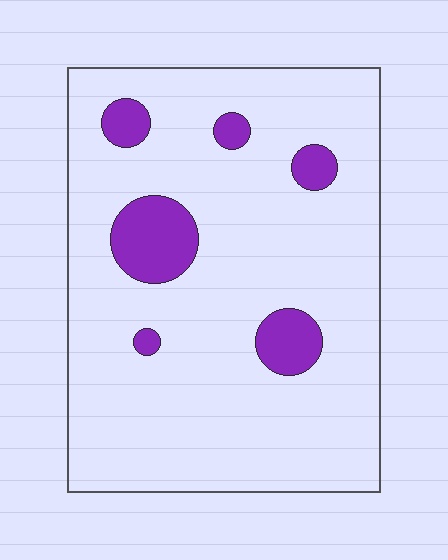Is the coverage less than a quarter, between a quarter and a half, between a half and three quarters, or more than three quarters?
Less than a quarter.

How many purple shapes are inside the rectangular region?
6.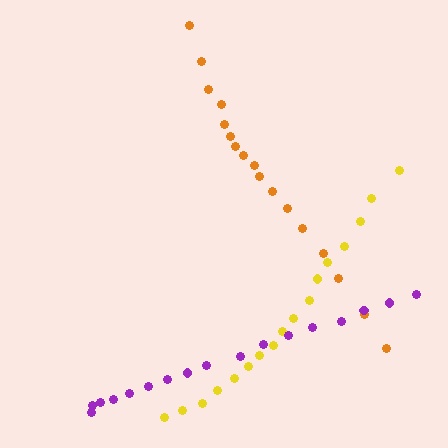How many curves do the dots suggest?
There are 3 distinct paths.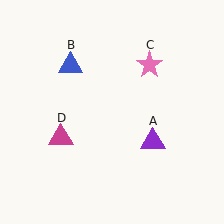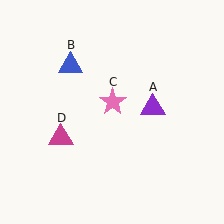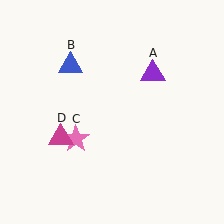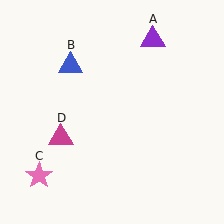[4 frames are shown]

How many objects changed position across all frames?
2 objects changed position: purple triangle (object A), pink star (object C).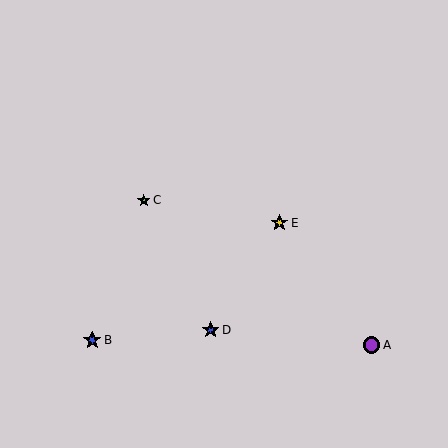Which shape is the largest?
The blue star (labeled B) is the largest.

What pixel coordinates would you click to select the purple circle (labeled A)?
Click at (372, 345) to select the purple circle A.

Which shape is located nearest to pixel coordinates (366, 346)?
The purple circle (labeled A) at (372, 345) is nearest to that location.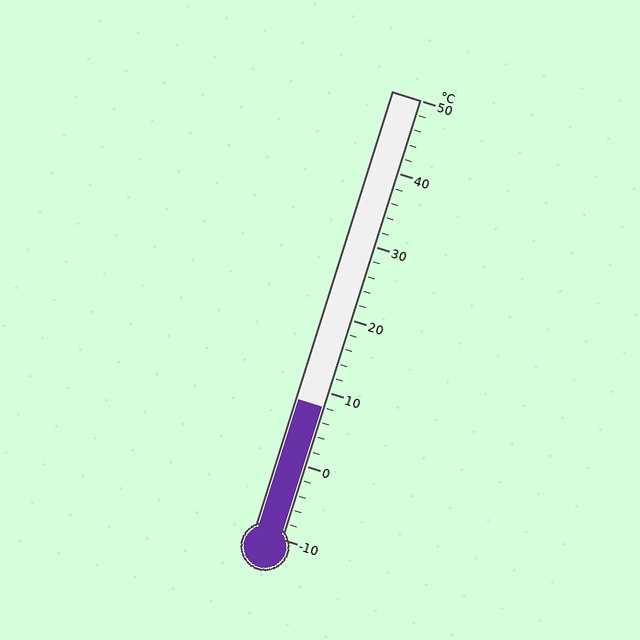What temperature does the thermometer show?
The thermometer shows approximately 8°C.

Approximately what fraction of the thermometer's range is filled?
The thermometer is filled to approximately 30% of its range.